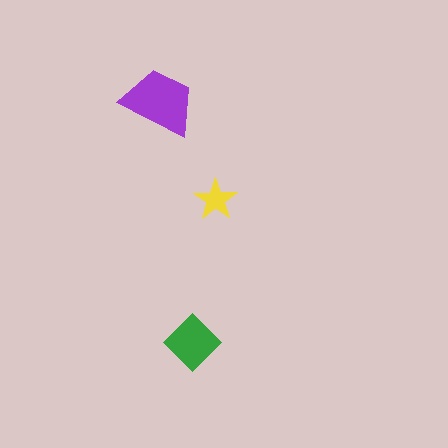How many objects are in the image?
There are 3 objects in the image.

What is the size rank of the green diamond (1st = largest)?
2nd.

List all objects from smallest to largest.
The yellow star, the green diamond, the purple trapezoid.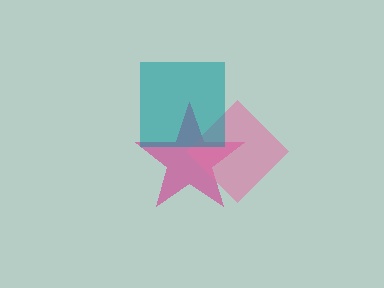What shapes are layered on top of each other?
The layered shapes are: a magenta star, a pink diamond, a teal square.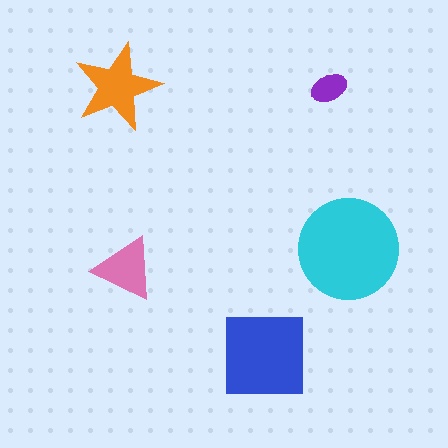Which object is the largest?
The cyan circle.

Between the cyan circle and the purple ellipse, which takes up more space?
The cyan circle.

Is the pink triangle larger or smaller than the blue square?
Smaller.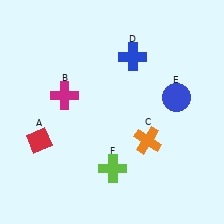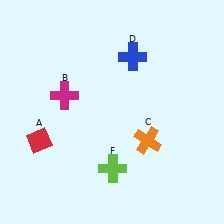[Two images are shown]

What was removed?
The blue circle (E) was removed in Image 2.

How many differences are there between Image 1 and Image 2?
There is 1 difference between the two images.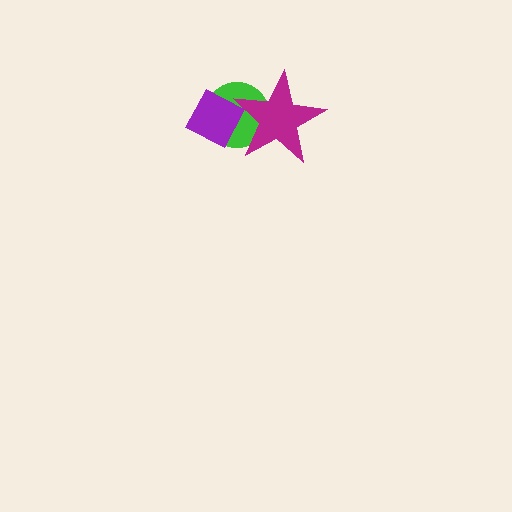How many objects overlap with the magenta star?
2 objects overlap with the magenta star.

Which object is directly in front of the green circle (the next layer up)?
The purple diamond is directly in front of the green circle.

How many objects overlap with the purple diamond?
2 objects overlap with the purple diamond.